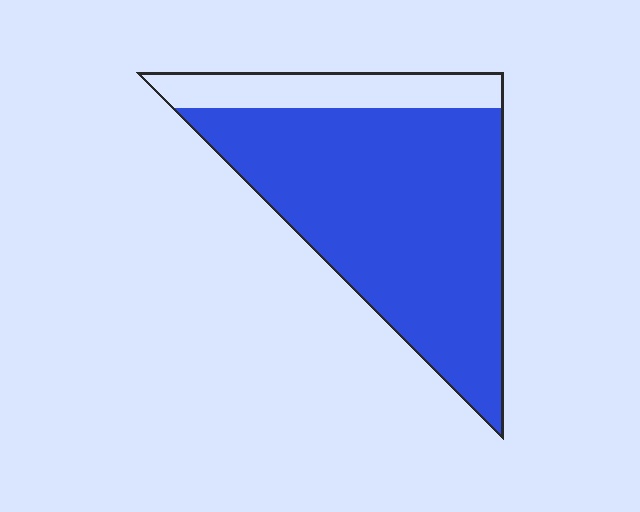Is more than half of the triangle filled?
Yes.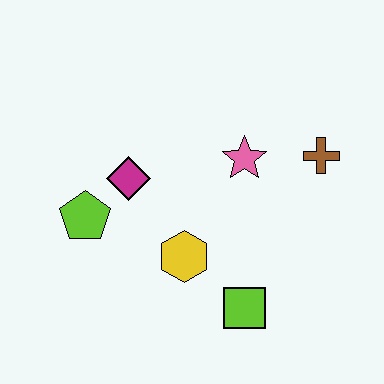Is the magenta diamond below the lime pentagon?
No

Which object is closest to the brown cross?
The pink star is closest to the brown cross.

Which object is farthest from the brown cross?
The lime pentagon is farthest from the brown cross.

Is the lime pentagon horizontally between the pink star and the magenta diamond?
No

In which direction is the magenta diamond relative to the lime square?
The magenta diamond is above the lime square.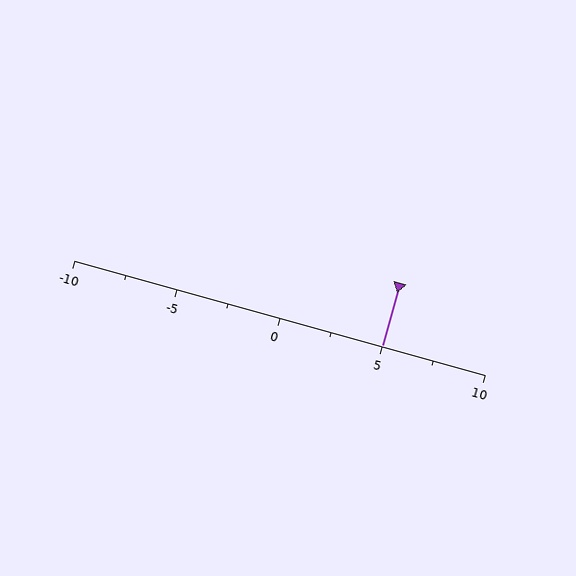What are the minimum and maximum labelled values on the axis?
The axis runs from -10 to 10.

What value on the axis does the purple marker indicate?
The marker indicates approximately 5.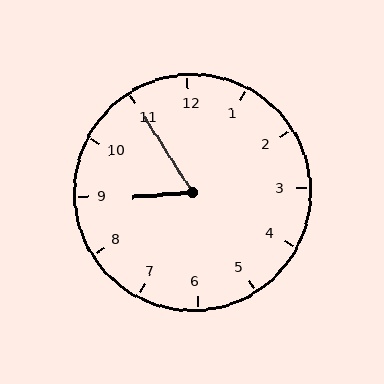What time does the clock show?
8:55.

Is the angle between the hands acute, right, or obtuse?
It is acute.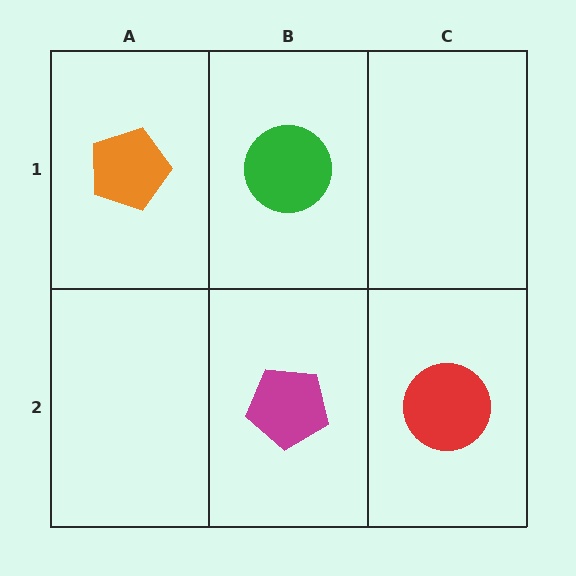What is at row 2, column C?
A red circle.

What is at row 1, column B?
A green circle.